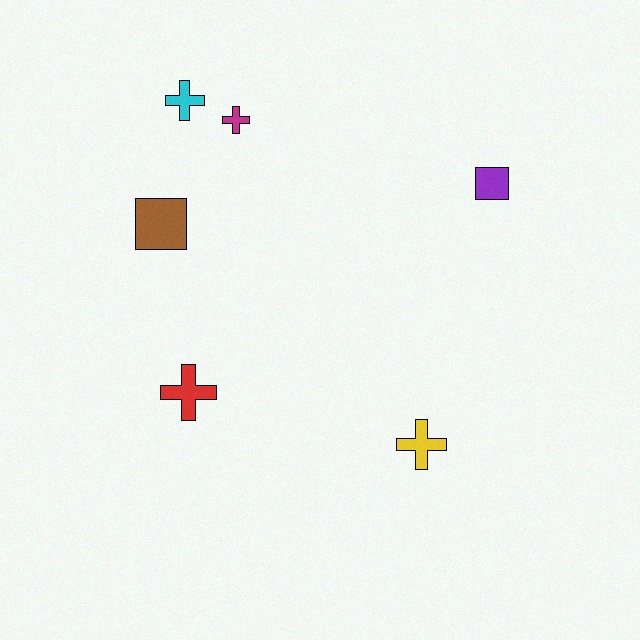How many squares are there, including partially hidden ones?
There are 2 squares.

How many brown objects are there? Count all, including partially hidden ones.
There is 1 brown object.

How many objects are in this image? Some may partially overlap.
There are 6 objects.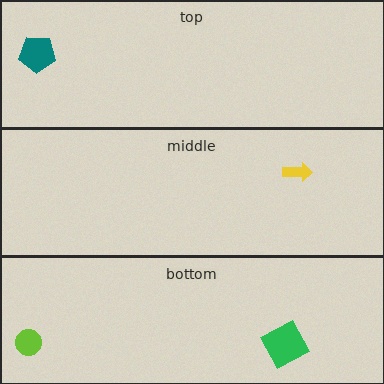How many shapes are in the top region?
1.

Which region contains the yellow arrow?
The middle region.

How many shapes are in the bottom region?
2.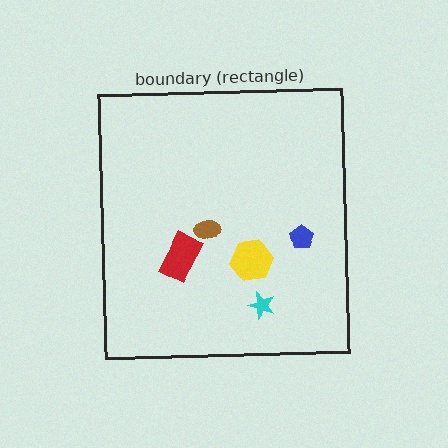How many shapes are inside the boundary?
5 inside, 0 outside.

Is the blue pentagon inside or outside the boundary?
Inside.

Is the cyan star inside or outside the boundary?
Inside.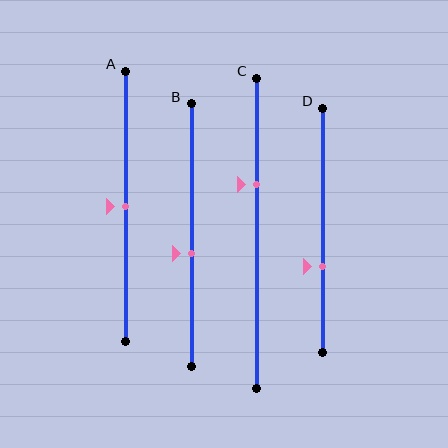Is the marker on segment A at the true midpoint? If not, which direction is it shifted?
Yes, the marker on segment A is at the true midpoint.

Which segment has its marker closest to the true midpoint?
Segment A has its marker closest to the true midpoint.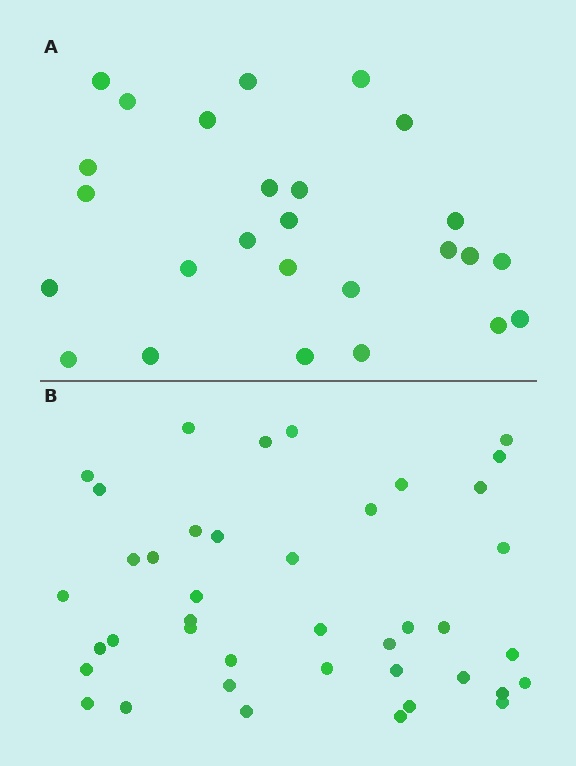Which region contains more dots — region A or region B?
Region B (the bottom region) has more dots.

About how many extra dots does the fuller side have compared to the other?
Region B has approximately 15 more dots than region A.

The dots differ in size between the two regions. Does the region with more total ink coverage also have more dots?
No. Region A has more total ink coverage because its dots are larger, but region B actually contains more individual dots. Total area can be misleading — the number of items is what matters here.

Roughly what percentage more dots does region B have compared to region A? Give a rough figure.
About 60% more.